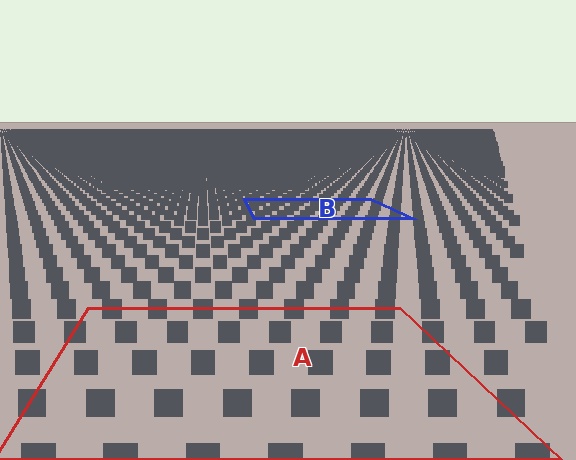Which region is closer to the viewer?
Region A is closer. The texture elements there are larger and more spread out.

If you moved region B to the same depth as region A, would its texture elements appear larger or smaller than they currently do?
They would appear larger. At a closer depth, the same texture elements are projected at a bigger on-screen size.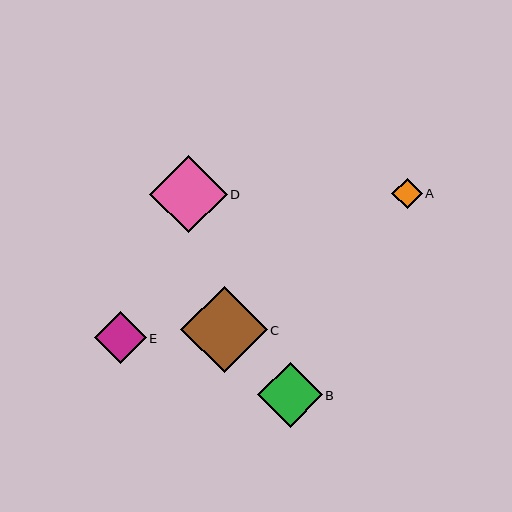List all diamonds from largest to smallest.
From largest to smallest: C, D, B, E, A.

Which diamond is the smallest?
Diamond A is the smallest with a size of approximately 30 pixels.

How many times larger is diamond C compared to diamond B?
Diamond C is approximately 1.3 times the size of diamond B.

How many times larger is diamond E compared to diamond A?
Diamond E is approximately 1.7 times the size of diamond A.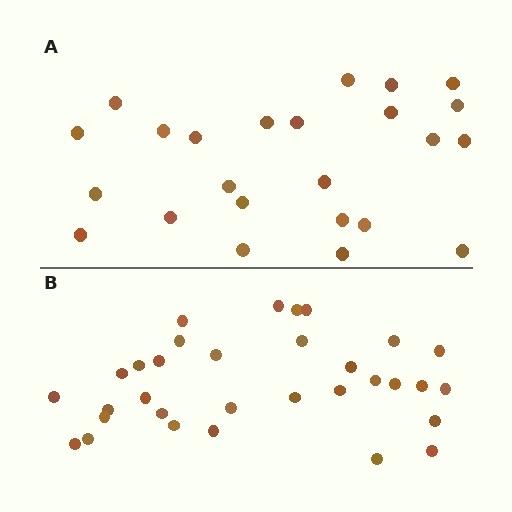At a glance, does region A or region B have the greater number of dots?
Region B (the bottom region) has more dots.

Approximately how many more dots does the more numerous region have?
Region B has roughly 8 or so more dots than region A.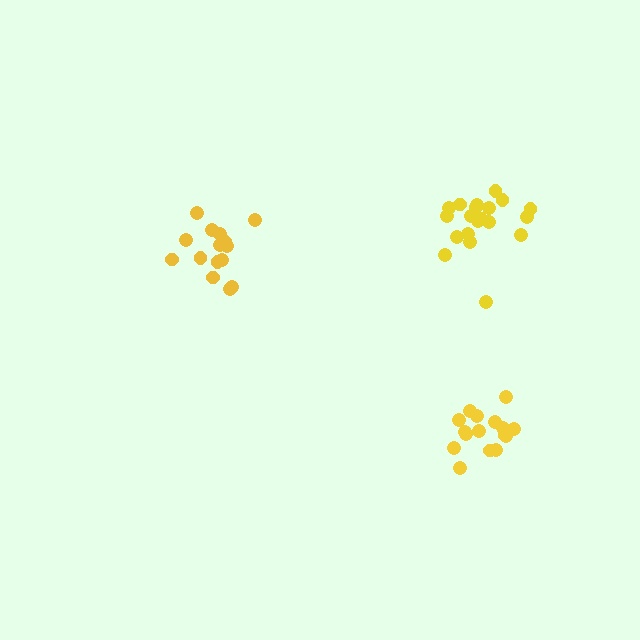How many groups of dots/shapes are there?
There are 3 groups.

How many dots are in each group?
Group 1: 20 dots, Group 2: 16 dots, Group 3: 16 dots (52 total).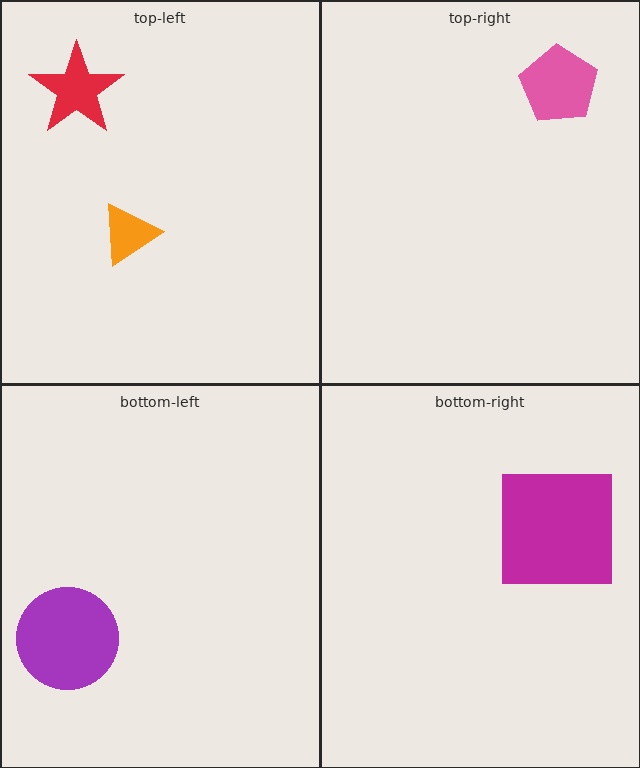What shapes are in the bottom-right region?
The magenta square.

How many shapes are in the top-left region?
2.